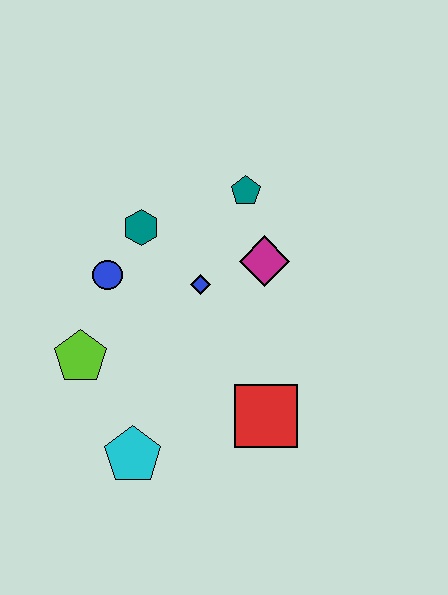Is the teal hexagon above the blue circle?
Yes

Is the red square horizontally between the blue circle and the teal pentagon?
No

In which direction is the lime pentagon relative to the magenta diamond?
The lime pentagon is to the left of the magenta diamond.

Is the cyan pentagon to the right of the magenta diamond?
No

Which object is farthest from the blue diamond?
The cyan pentagon is farthest from the blue diamond.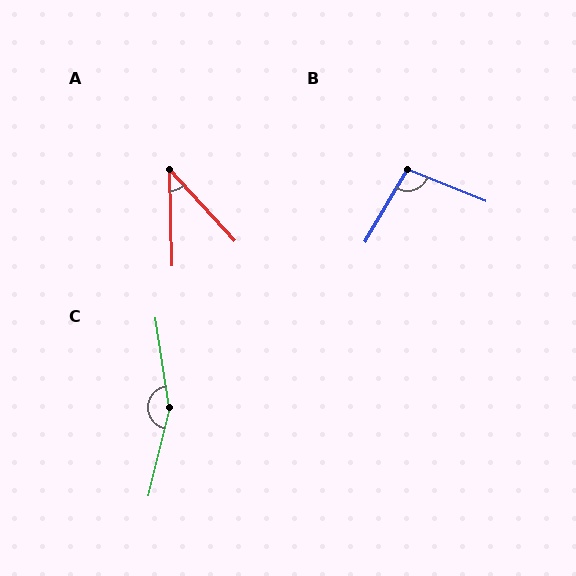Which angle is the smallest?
A, at approximately 41 degrees.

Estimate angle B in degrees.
Approximately 99 degrees.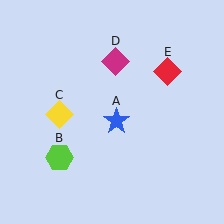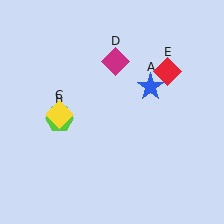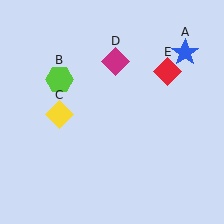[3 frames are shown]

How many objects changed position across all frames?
2 objects changed position: blue star (object A), lime hexagon (object B).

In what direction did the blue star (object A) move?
The blue star (object A) moved up and to the right.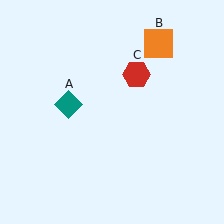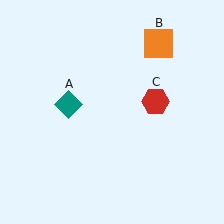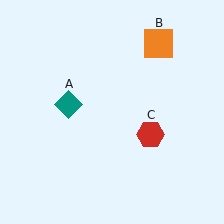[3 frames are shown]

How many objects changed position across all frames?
1 object changed position: red hexagon (object C).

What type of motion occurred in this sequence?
The red hexagon (object C) rotated clockwise around the center of the scene.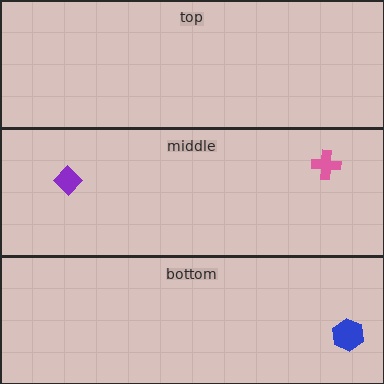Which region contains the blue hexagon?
The bottom region.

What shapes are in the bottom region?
The blue hexagon.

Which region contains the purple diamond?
The middle region.